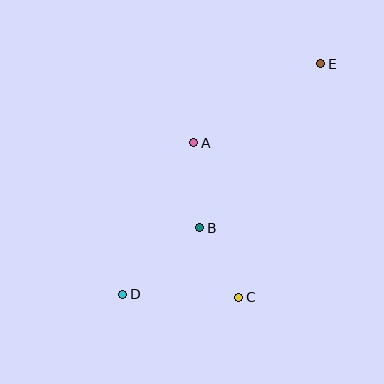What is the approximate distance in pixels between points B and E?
The distance between B and E is approximately 204 pixels.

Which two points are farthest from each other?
Points D and E are farthest from each other.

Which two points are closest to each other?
Points B and C are closest to each other.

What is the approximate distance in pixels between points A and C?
The distance between A and C is approximately 161 pixels.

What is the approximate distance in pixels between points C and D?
The distance between C and D is approximately 116 pixels.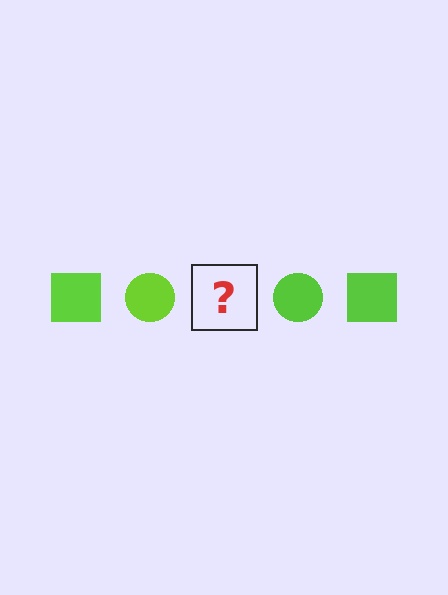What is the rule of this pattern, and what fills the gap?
The rule is that the pattern cycles through square, circle shapes in lime. The gap should be filled with a lime square.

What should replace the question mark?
The question mark should be replaced with a lime square.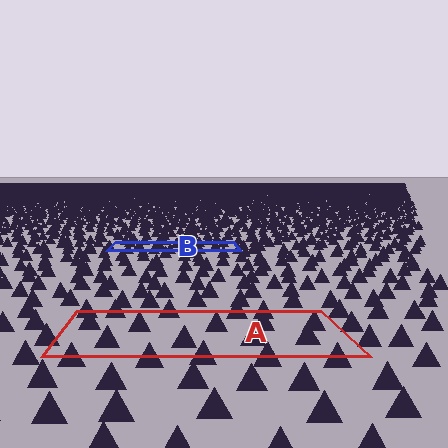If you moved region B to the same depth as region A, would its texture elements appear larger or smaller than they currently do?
They would appear larger. At a closer depth, the same texture elements are projected at a bigger on-screen size.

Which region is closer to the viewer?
Region A is closer. The texture elements there are larger and more spread out.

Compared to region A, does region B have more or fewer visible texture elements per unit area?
Region B has more texture elements per unit area — they are packed more densely because it is farther away.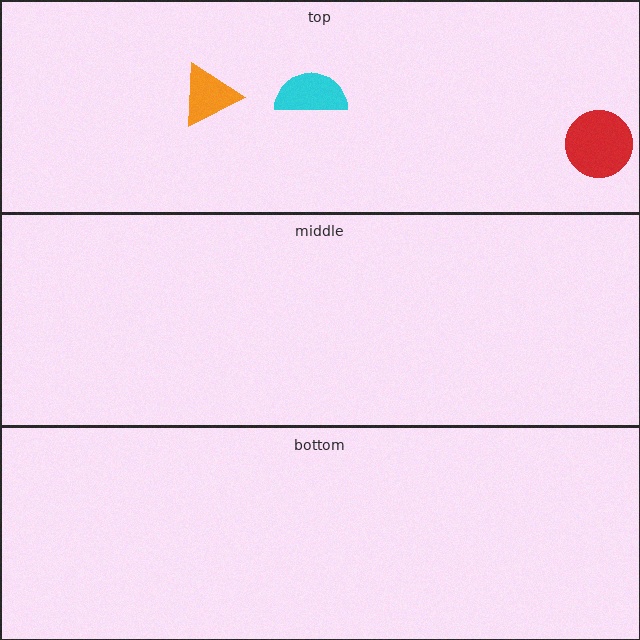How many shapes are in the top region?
3.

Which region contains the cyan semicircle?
The top region.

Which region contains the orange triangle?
The top region.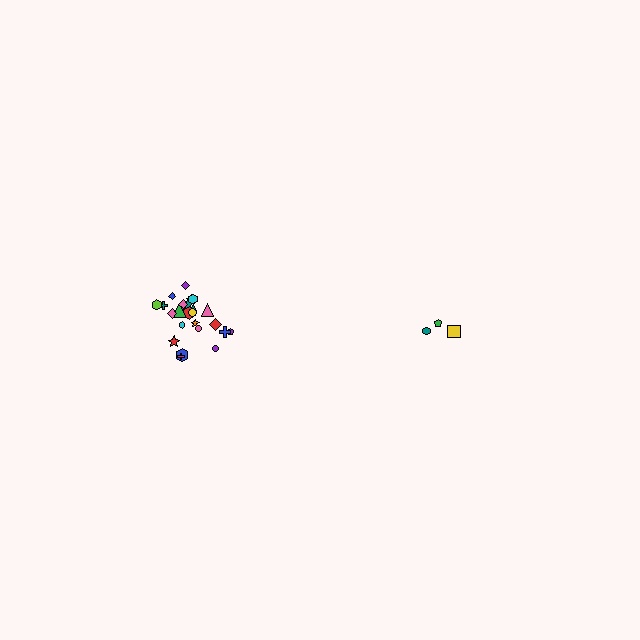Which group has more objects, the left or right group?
The left group.